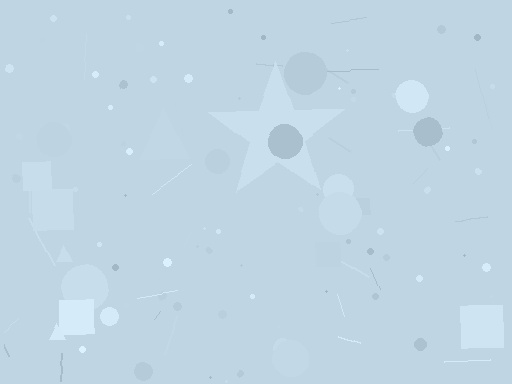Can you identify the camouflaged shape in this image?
The camouflaged shape is a star.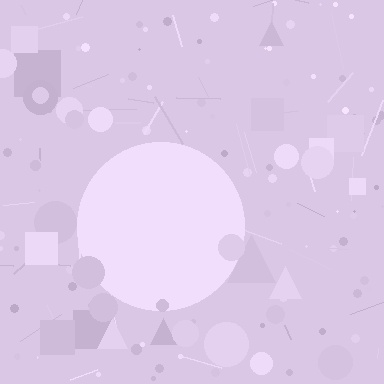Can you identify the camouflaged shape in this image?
The camouflaged shape is a circle.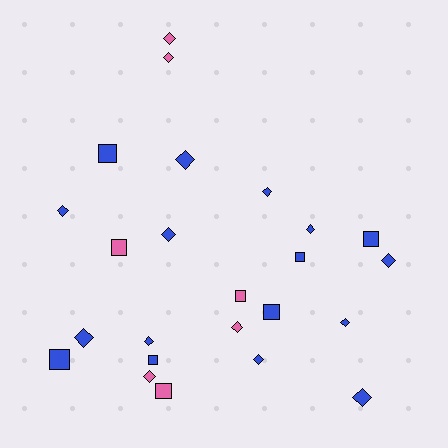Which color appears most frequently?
Blue, with 17 objects.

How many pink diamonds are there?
There are 4 pink diamonds.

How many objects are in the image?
There are 24 objects.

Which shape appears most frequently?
Diamond, with 15 objects.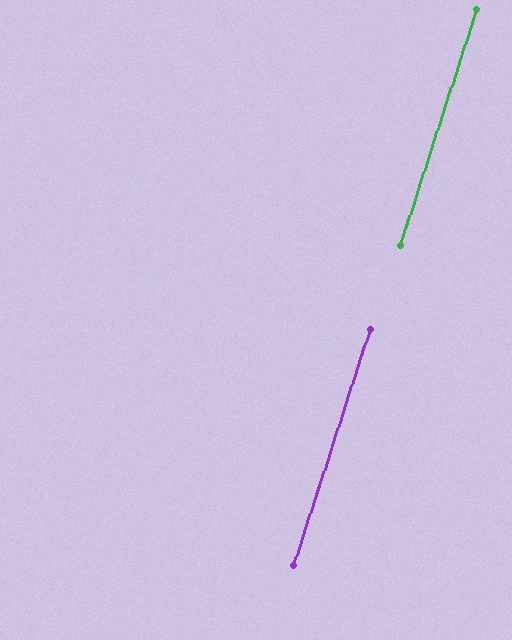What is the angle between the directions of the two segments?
Approximately 0 degrees.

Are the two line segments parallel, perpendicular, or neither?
Parallel — their directions differ by only 0.0°.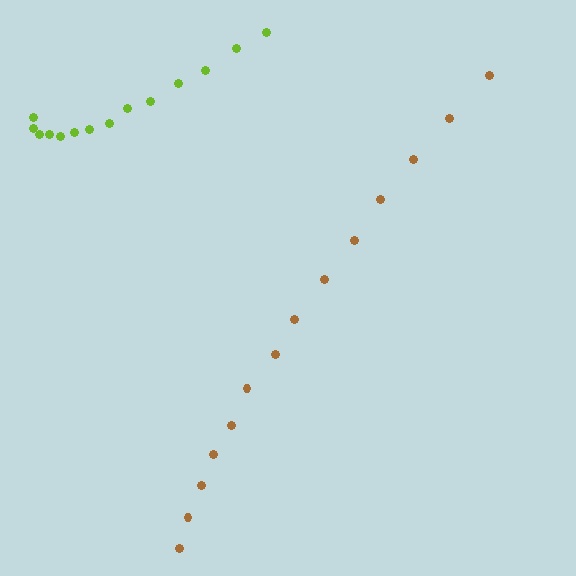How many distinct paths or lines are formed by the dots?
There are 2 distinct paths.